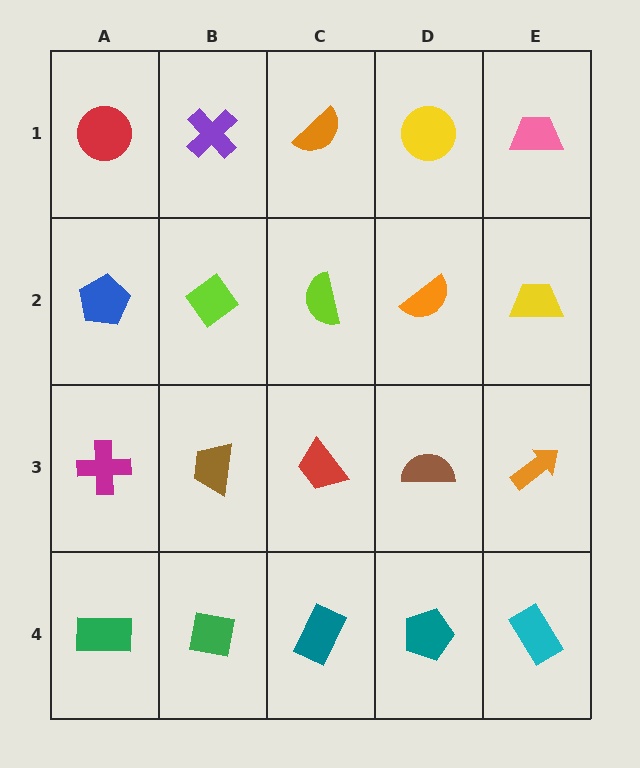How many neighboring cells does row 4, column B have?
3.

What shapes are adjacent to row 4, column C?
A red trapezoid (row 3, column C), a green square (row 4, column B), a teal pentagon (row 4, column D).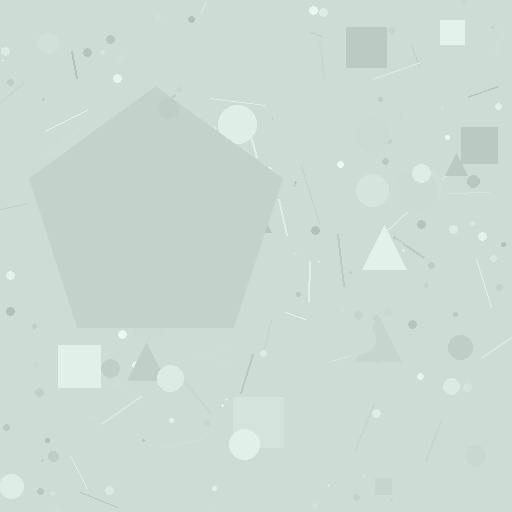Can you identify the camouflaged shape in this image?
The camouflaged shape is a pentagon.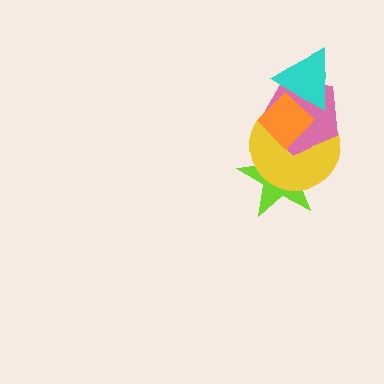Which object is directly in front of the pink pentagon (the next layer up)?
The orange diamond is directly in front of the pink pentagon.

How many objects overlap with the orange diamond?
4 objects overlap with the orange diamond.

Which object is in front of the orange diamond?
The cyan triangle is in front of the orange diamond.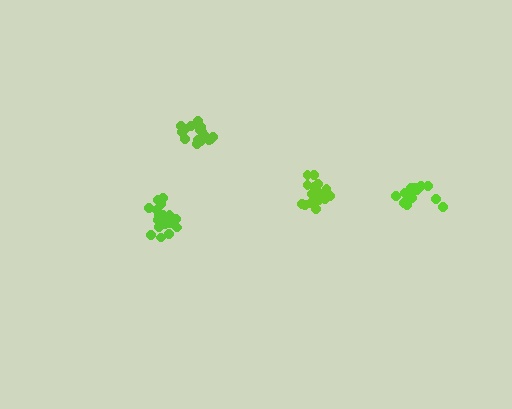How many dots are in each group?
Group 1: 21 dots, Group 2: 19 dots, Group 3: 15 dots, Group 4: 17 dots (72 total).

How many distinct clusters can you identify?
There are 4 distinct clusters.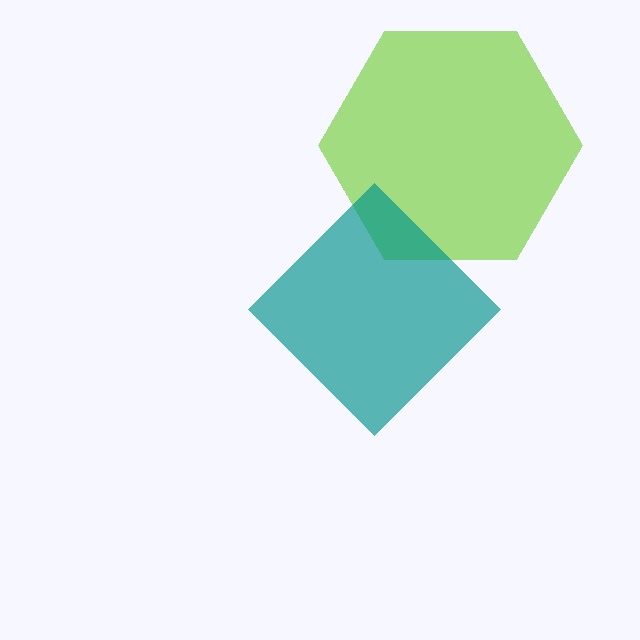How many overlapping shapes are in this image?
There are 2 overlapping shapes in the image.